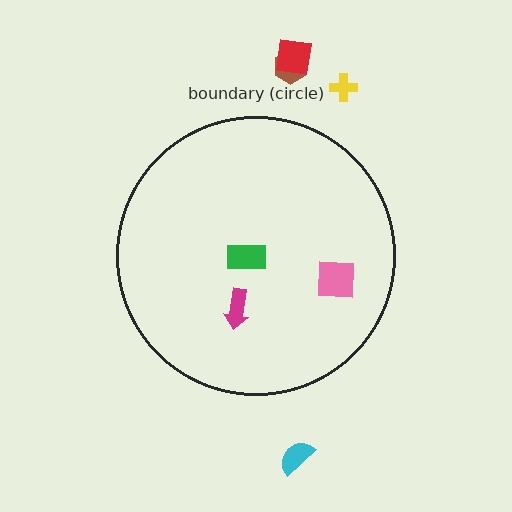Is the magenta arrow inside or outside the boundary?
Inside.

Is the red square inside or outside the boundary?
Outside.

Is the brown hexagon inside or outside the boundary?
Outside.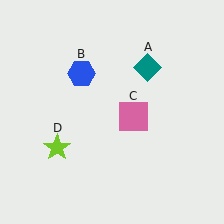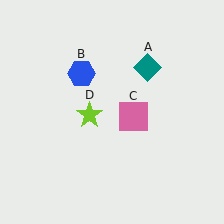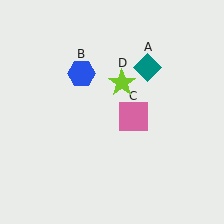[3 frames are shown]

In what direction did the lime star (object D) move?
The lime star (object D) moved up and to the right.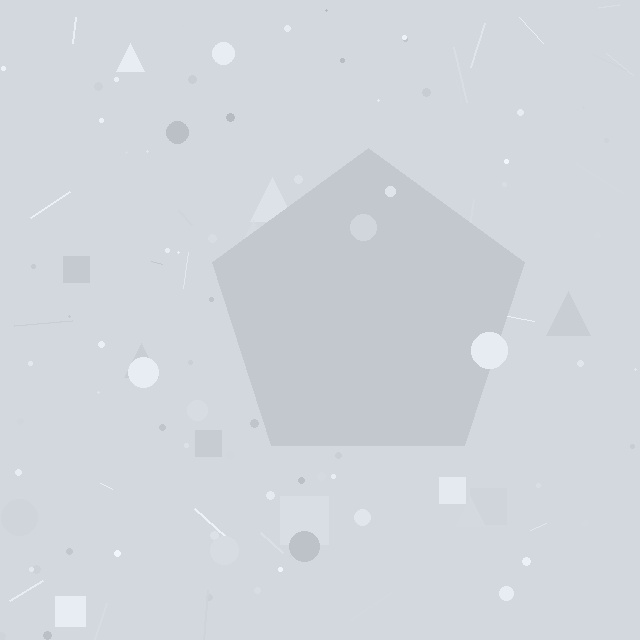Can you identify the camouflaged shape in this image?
The camouflaged shape is a pentagon.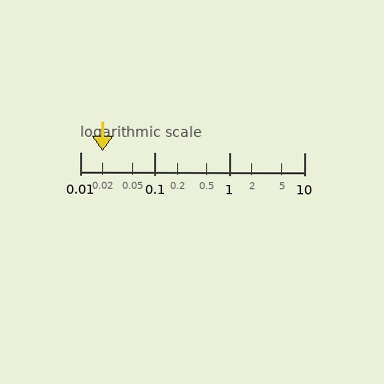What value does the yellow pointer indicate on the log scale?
The pointer indicates approximately 0.02.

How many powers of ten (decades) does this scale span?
The scale spans 3 decades, from 0.01 to 10.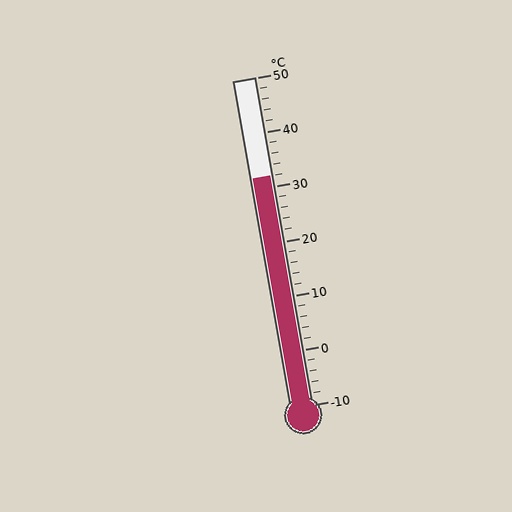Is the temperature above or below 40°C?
The temperature is below 40°C.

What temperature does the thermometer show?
The thermometer shows approximately 32°C.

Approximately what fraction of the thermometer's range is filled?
The thermometer is filled to approximately 70% of its range.